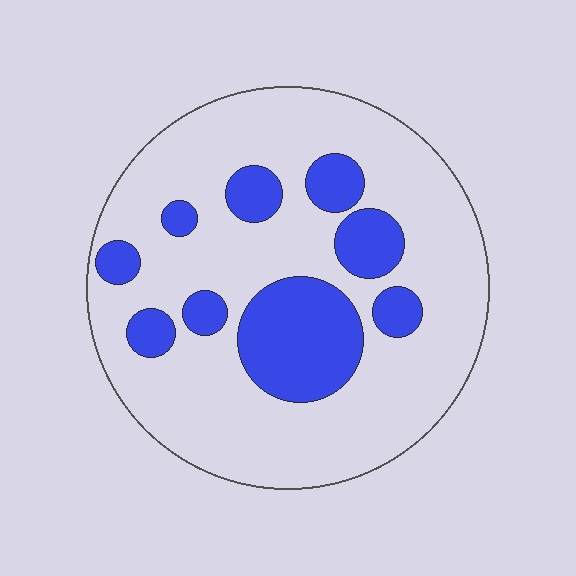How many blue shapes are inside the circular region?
9.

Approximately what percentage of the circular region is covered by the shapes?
Approximately 25%.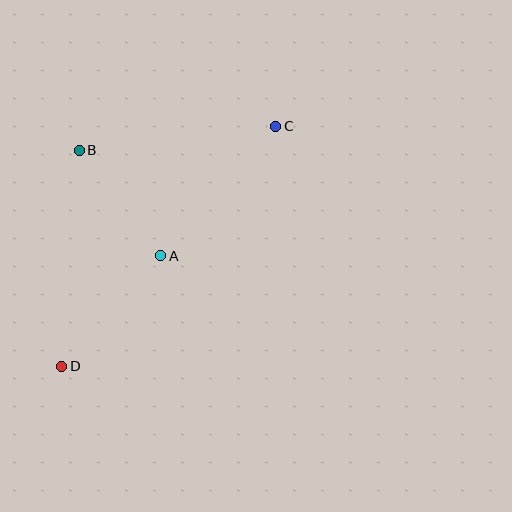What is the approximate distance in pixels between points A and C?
The distance between A and C is approximately 173 pixels.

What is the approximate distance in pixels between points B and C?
The distance between B and C is approximately 198 pixels.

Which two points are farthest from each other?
Points C and D are farthest from each other.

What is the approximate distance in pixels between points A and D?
The distance between A and D is approximately 149 pixels.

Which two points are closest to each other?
Points A and B are closest to each other.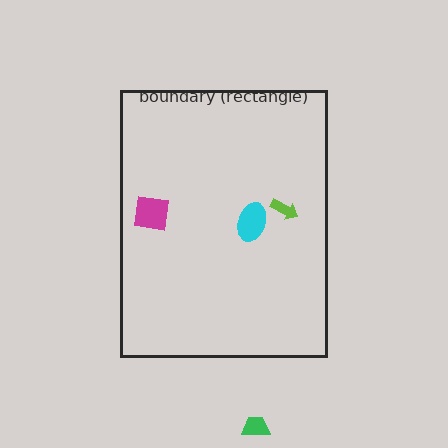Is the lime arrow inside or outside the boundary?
Inside.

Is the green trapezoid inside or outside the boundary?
Outside.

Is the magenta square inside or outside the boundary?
Inside.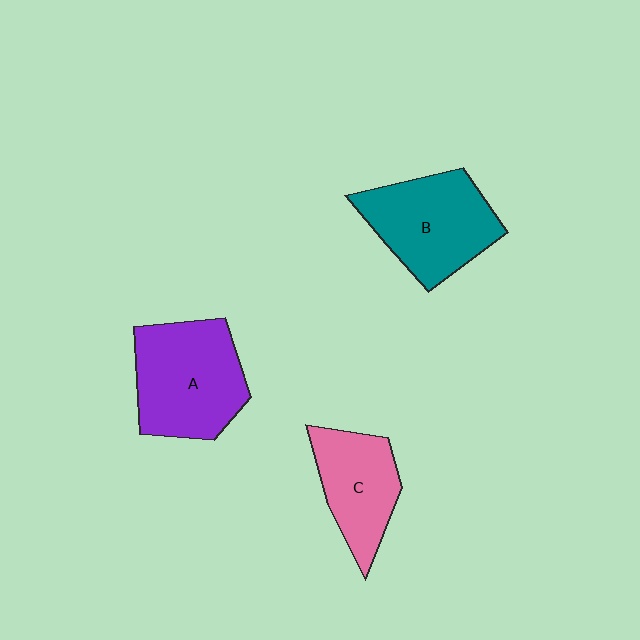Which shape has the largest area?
Shape A (purple).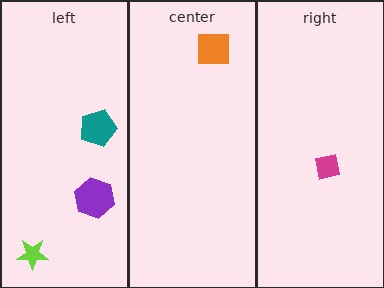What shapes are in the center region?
The orange square.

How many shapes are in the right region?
1.